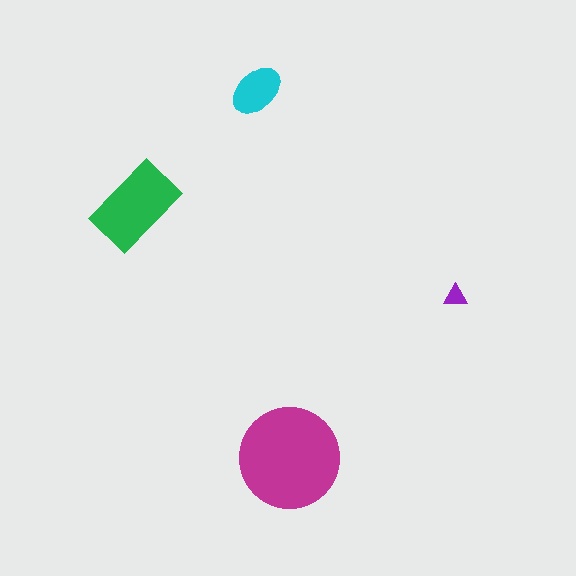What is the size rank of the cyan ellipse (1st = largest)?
3rd.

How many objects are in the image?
There are 4 objects in the image.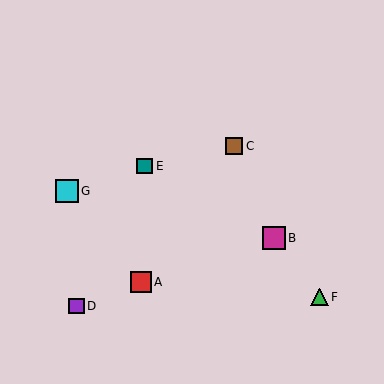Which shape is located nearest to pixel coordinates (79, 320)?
The purple square (labeled D) at (77, 306) is nearest to that location.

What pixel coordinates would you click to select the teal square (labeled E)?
Click at (145, 166) to select the teal square E.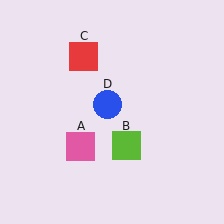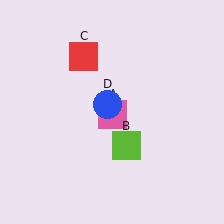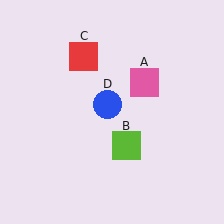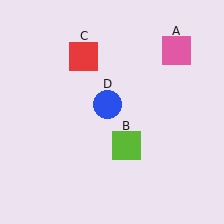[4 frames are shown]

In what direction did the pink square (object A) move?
The pink square (object A) moved up and to the right.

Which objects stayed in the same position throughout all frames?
Lime square (object B) and red square (object C) and blue circle (object D) remained stationary.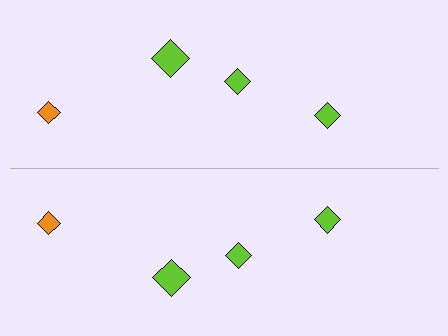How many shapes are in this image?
There are 8 shapes in this image.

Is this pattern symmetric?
Yes, this pattern has bilateral (reflection) symmetry.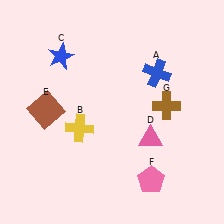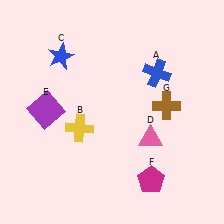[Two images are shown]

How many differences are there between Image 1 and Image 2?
There are 2 differences between the two images.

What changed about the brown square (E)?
In Image 1, E is brown. In Image 2, it changed to purple.